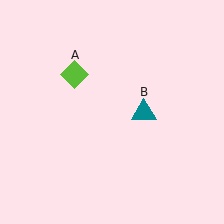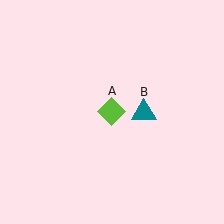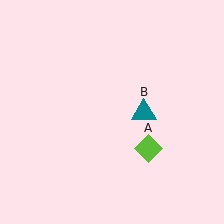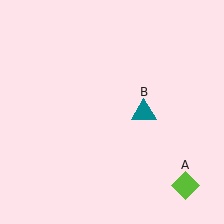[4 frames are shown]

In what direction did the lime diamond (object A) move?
The lime diamond (object A) moved down and to the right.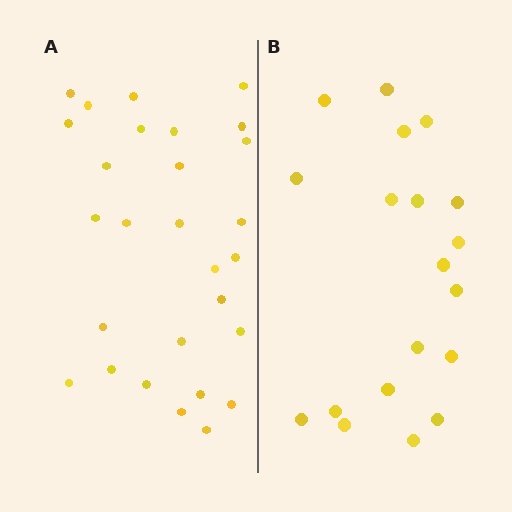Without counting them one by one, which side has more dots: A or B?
Region A (the left region) has more dots.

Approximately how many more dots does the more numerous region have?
Region A has roughly 8 or so more dots than region B.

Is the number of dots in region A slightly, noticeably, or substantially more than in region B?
Region A has substantially more. The ratio is roughly 1.5 to 1.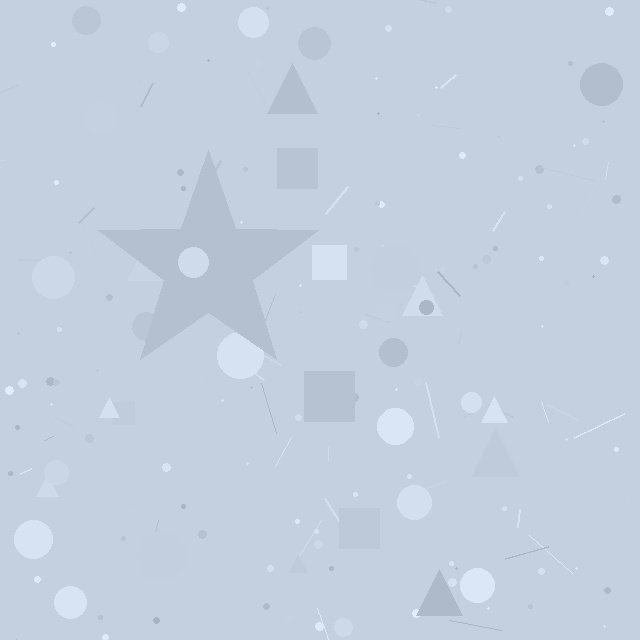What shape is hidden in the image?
A star is hidden in the image.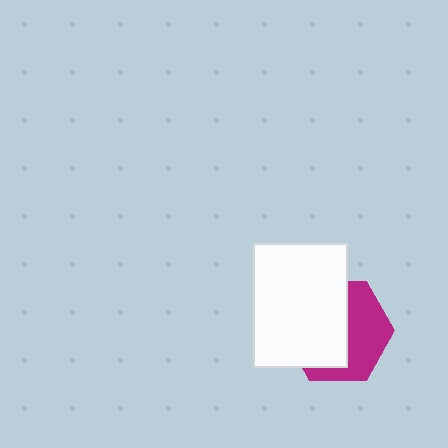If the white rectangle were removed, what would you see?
You would see the complete magenta hexagon.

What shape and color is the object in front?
The object in front is a white rectangle.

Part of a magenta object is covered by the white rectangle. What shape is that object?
It is a hexagon.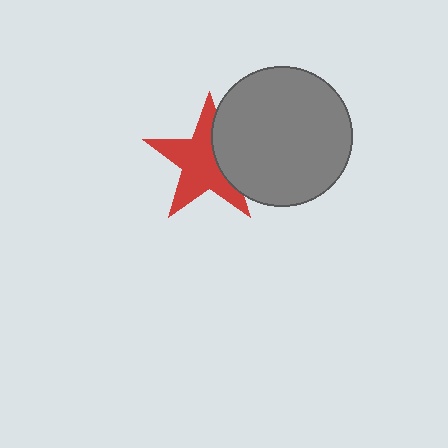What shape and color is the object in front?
The object in front is a gray circle.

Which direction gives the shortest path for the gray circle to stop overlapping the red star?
Moving right gives the shortest separation.